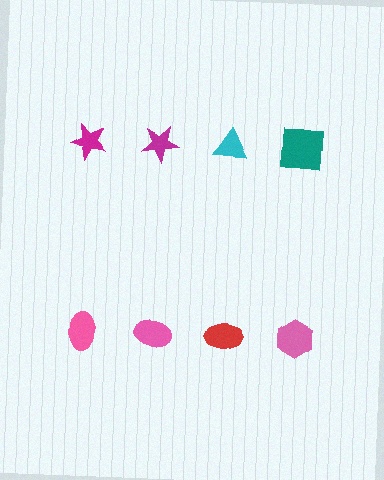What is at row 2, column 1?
A pink ellipse.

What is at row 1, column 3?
A cyan triangle.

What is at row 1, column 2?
A magenta star.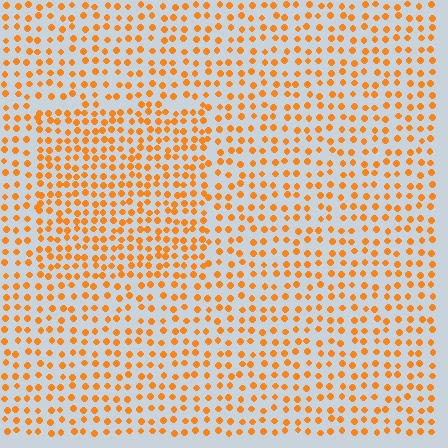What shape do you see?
I see a rectangle.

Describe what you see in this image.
The image contains small orange elements arranged at two different densities. A rectangle-shaped region is visible where the elements are more densely packed than the surrounding area.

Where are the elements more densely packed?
The elements are more densely packed inside the rectangle boundary.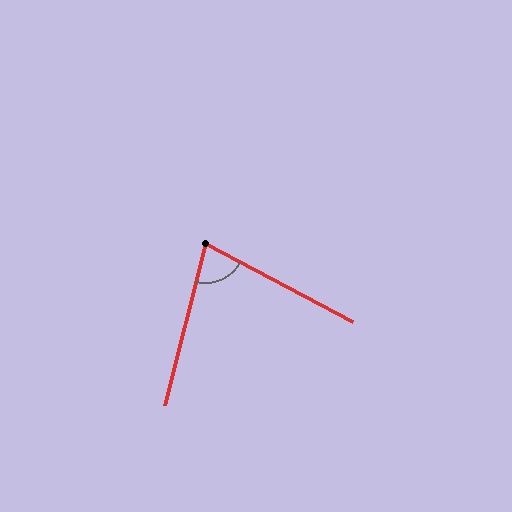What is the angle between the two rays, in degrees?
Approximately 76 degrees.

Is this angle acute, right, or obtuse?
It is acute.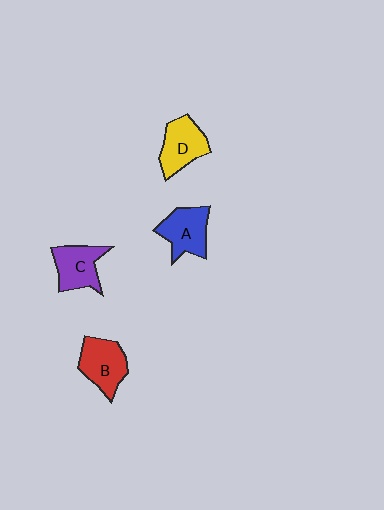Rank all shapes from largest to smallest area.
From largest to smallest: B (red), A (blue), D (yellow), C (purple).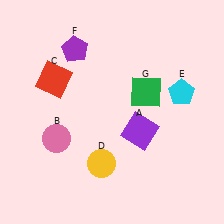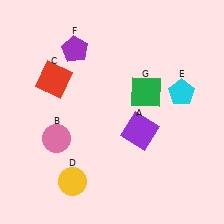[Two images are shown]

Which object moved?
The yellow circle (D) moved left.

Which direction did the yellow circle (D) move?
The yellow circle (D) moved left.